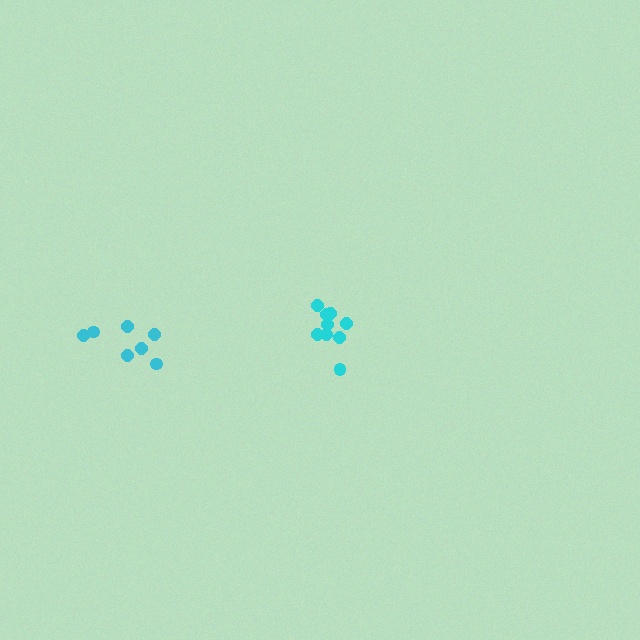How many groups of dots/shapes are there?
There are 2 groups.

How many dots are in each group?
Group 1: 7 dots, Group 2: 9 dots (16 total).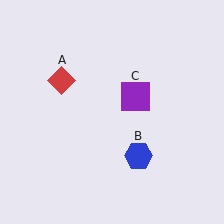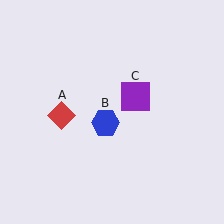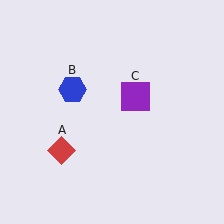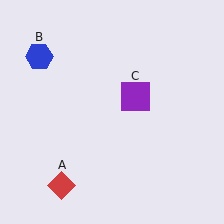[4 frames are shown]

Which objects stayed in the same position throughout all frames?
Purple square (object C) remained stationary.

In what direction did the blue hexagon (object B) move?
The blue hexagon (object B) moved up and to the left.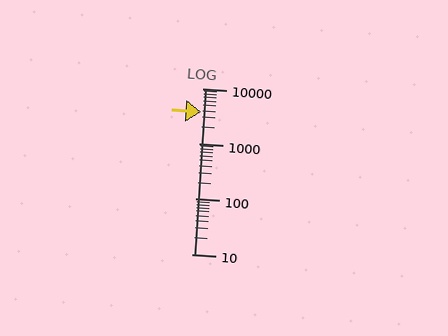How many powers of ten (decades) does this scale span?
The scale spans 3 decades, from 10 to 10000.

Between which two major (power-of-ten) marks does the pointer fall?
The pointer is between 1000 and 10000.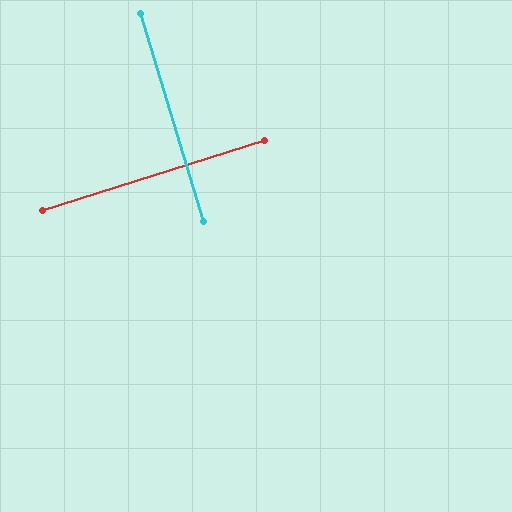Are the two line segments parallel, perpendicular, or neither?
Perpendicular — they meet at approximately 89°.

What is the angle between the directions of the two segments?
Approximately 89 degrees.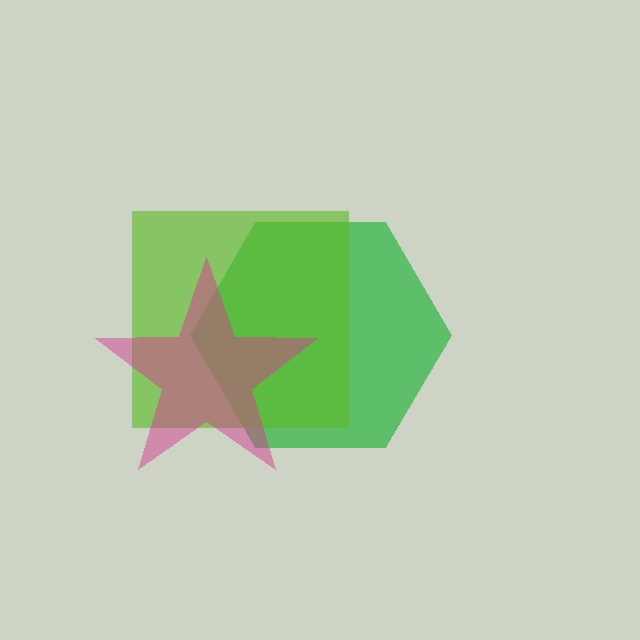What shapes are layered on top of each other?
The layered shapes are: a green hexagon, a lime square, a magenta star.